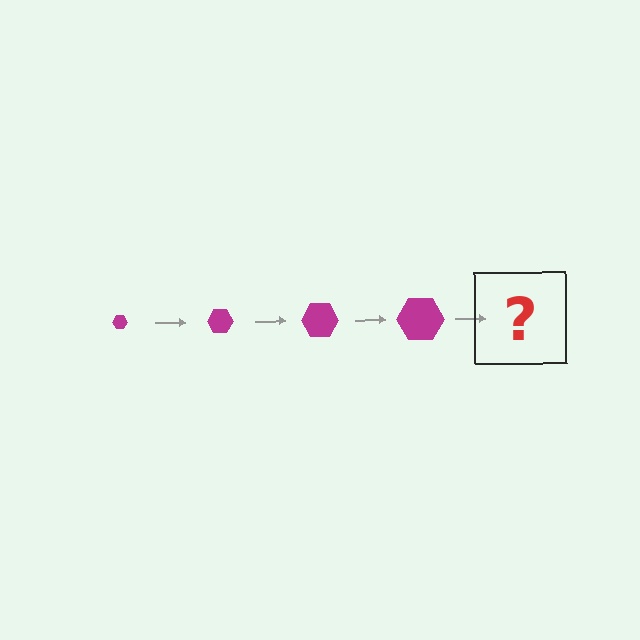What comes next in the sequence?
The next element should be a magenta hexagon, larger than the previous one.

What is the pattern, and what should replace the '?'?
The pattern is that the hexagon gets progressively larger each step. The '?' should be a magenta hexagon, larger than the previous one.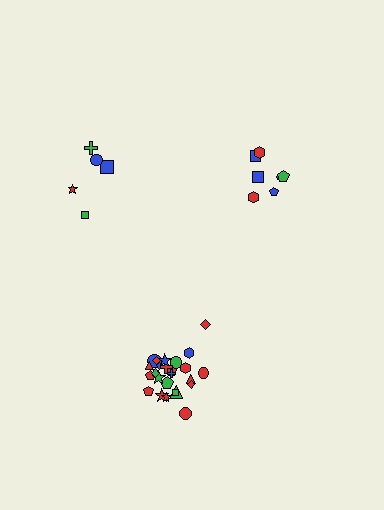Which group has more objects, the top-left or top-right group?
The top-right group.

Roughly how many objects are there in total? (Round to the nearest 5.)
Roughly 35 objects in total.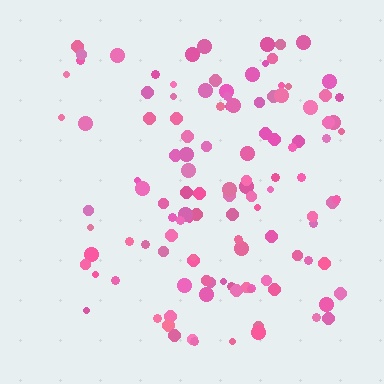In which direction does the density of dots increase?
From left to right, with the right side densest.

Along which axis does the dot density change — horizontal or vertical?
Horizontal.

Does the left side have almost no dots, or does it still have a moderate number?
Still a moderate number, just noticeably fewer than the right.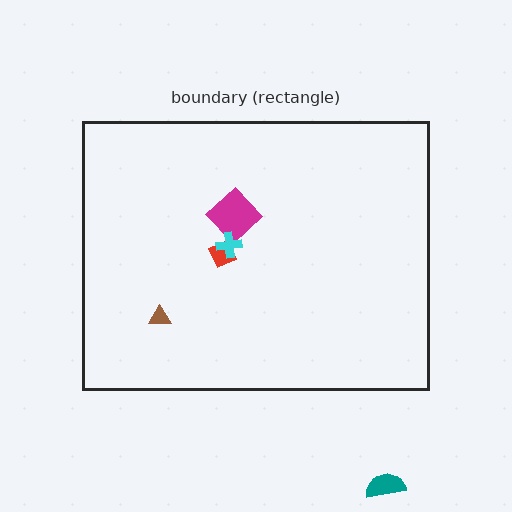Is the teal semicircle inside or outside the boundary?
Outside.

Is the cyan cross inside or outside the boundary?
Inside.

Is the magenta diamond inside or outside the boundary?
Inside.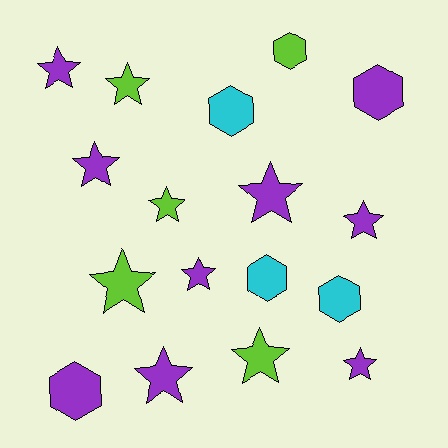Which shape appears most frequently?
Star, with 11 objects.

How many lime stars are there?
There are 4 lime stars.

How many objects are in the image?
There are 17 objects.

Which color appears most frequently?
Purple, with 9 objects.